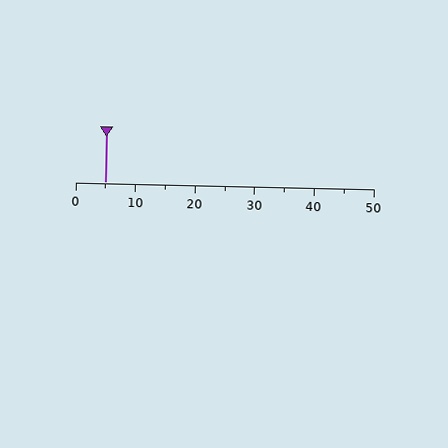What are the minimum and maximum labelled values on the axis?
The axis runs from 0 to 50.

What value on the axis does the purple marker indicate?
The marker indicates approximately 5.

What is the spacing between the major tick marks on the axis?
The major ticks are spaced 10 apart.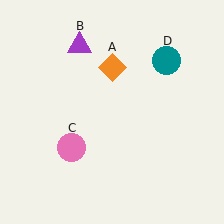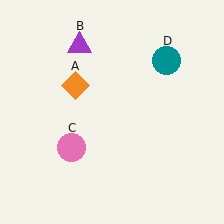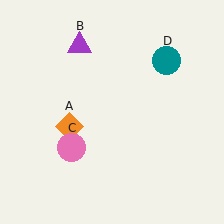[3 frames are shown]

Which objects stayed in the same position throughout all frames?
Purple triangle (object B) and pink circle (object C) and teal circle (object D) remained stationary.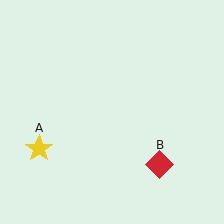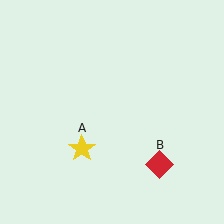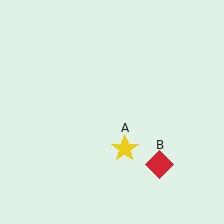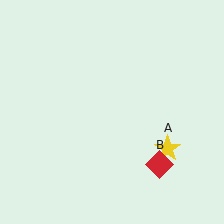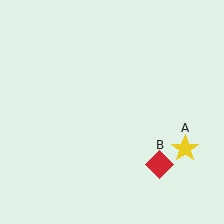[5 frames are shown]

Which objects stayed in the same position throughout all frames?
Red diamond (object B) remained stationary.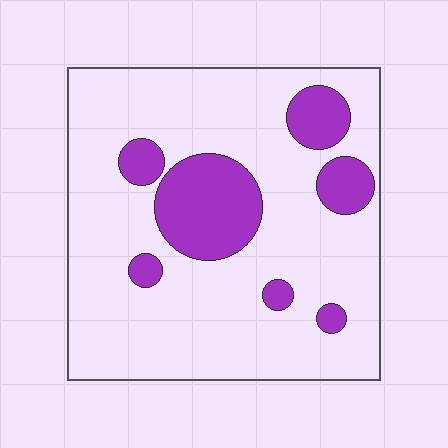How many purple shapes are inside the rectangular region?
7.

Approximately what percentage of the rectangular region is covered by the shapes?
Approximately 20%.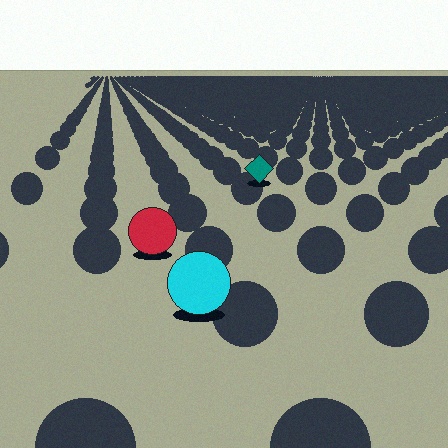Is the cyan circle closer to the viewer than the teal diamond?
Yes. The cyan circle is closer — you can tell from the texture gradient: the ground texture is coarser near it.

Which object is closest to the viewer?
The cyan circle is closest. The texture marks near it are larger and more spread out.